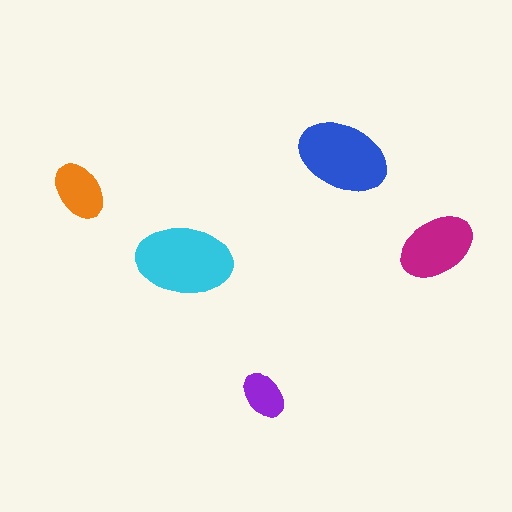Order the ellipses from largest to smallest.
the cyan one, the blue one, the magenta one, the orange one, the purple one.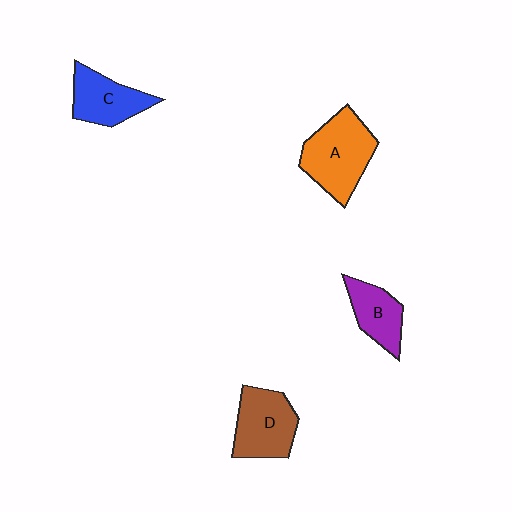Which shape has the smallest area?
Shape B (purple).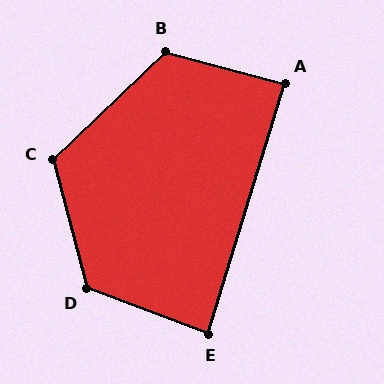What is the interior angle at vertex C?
Approximately 119 degrees (obtuse).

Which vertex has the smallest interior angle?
E, at approximately 87 degrees.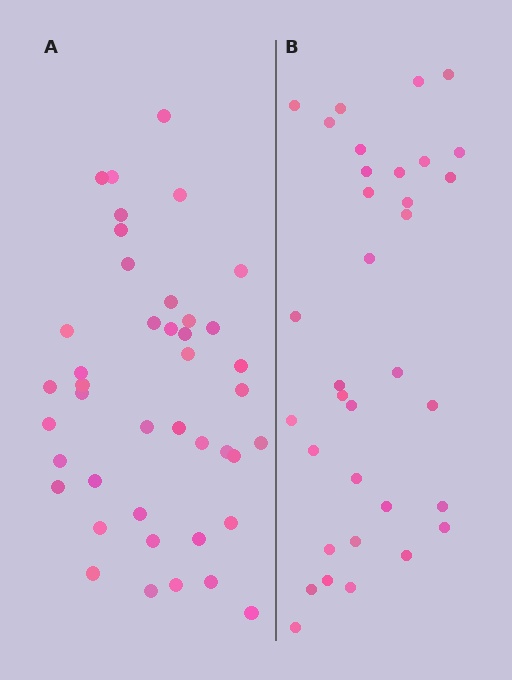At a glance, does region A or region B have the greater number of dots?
Region A (the left region) has more dots.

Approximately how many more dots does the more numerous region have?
Region A has roughly 8 or so more dots than region B.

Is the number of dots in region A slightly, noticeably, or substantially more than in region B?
Region A has only slightly more — the two regions are fairly close. The ratio is roughly 1.2 to 1.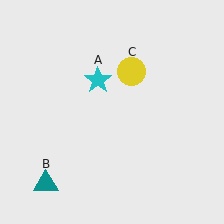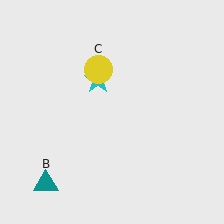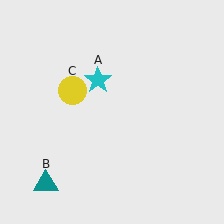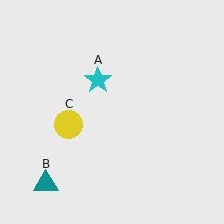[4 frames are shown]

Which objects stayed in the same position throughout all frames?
Cyan star (object A) and teal triangle (object B) remained stationary.